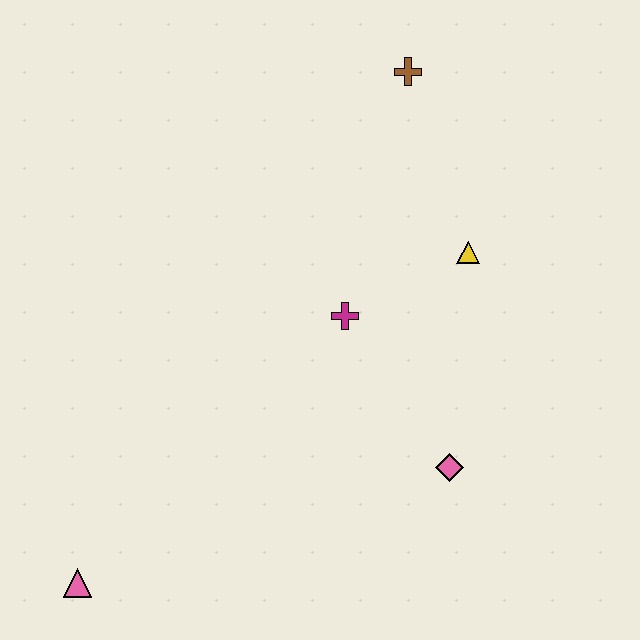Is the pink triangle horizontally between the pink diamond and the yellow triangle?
No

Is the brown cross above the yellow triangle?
Yes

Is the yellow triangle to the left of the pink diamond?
No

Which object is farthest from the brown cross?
The pink triangle is farthest from the brown cross.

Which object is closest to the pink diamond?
The magenta cross is closest to the pink diamond.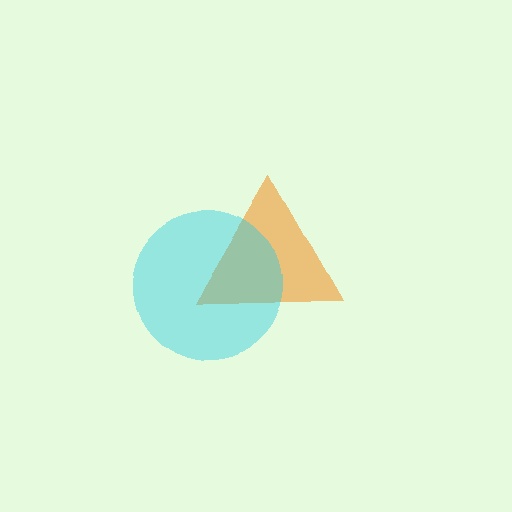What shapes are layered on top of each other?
The layered shapes are: an orange triangle, a cyan circle.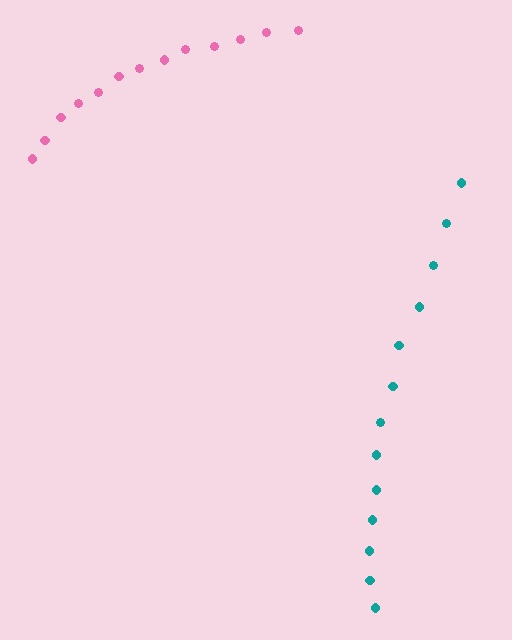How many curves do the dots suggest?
There are 2 distinct paths.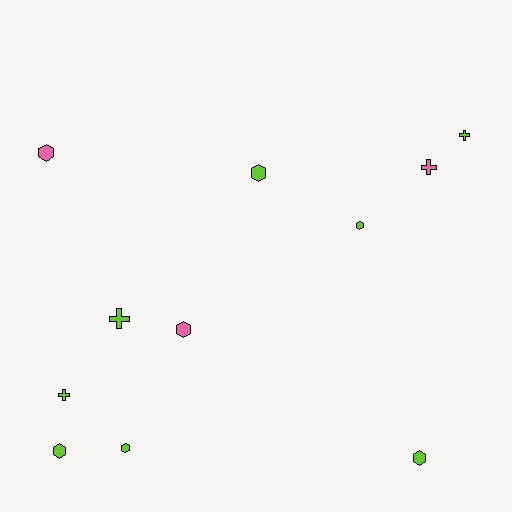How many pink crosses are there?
There is 1 pink cross.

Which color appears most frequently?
Lime, with 8 objects.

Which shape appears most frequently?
Hexagon, with 7 objects.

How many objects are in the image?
There are 11 objects.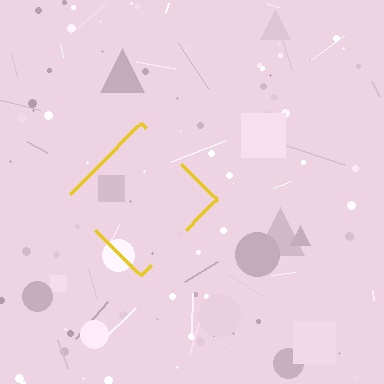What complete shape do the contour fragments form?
The contour fragments form a diamond.